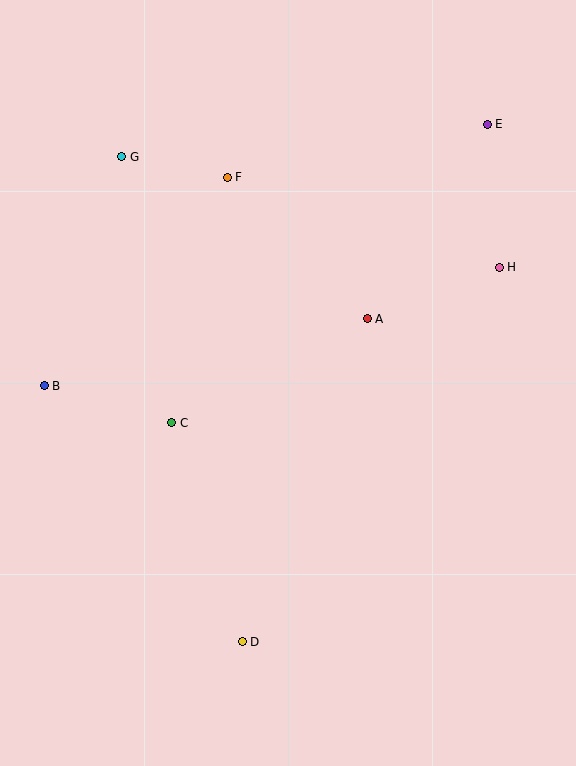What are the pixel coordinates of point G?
Point G is at (122, 157).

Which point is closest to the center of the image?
Point A at (367, 319) is closest to the center.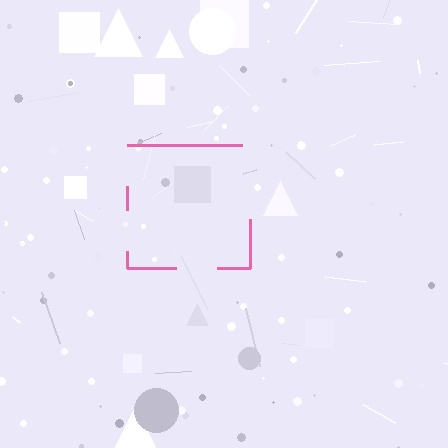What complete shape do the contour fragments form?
The contour fragments form a square.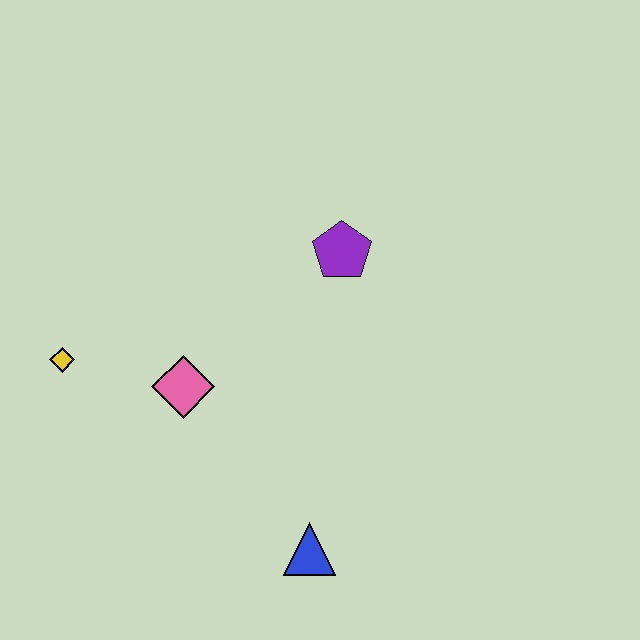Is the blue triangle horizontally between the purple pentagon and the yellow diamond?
Yes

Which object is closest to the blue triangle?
The pink diamond is closest to the blue triangle.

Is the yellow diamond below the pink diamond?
No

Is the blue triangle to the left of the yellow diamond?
No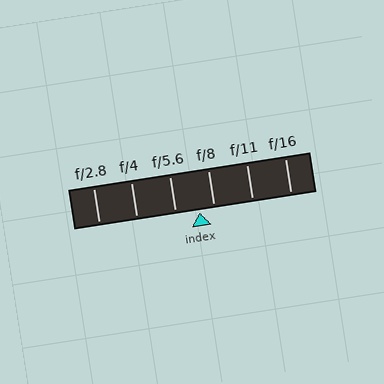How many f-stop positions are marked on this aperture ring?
There are 6 f-stop positions marked.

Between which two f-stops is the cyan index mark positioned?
The index mark is between f/5.6 and f/8.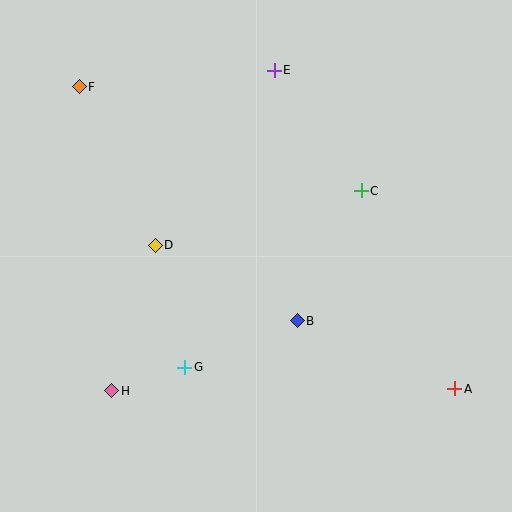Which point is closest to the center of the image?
Point B at (297, 321) is closest to the center.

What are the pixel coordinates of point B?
Point B is at (297, 321).